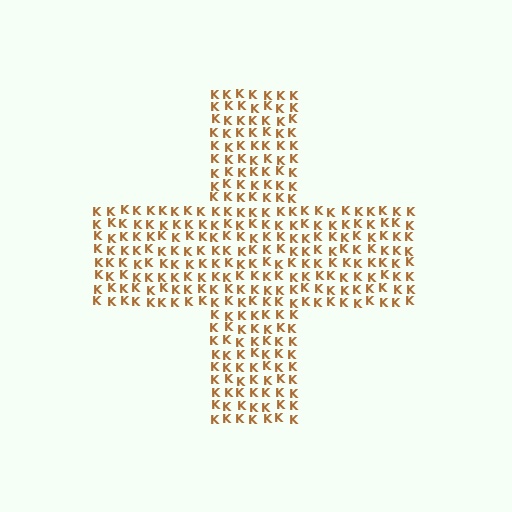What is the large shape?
The large shape is a cross.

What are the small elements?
The small elements are letter K's.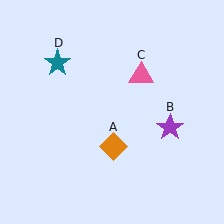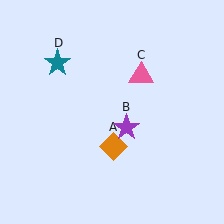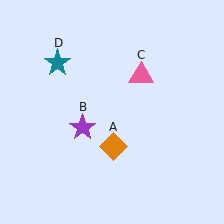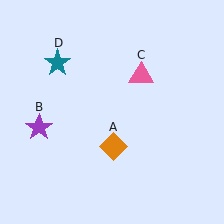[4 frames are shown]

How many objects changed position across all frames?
1 object changed position: purple star (object B).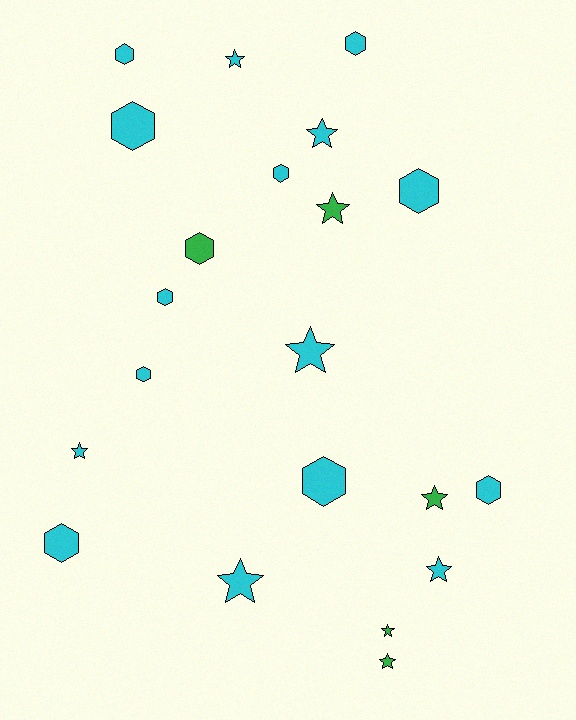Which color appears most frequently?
Cyan, with 16 objects.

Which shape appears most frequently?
Hexagon, with 11 objects.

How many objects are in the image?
There are 21 objects.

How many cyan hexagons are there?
There are 10 cyan hexagons.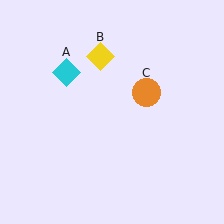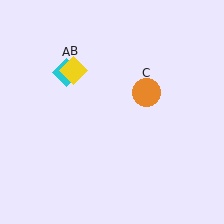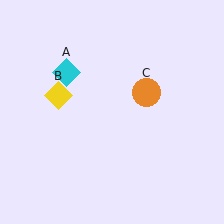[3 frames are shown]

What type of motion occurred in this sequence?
The yellow diamond (object B) rotated counterclockwise around the center of the scene.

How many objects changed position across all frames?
1 object changed position: yellow diamond (object B).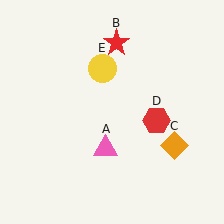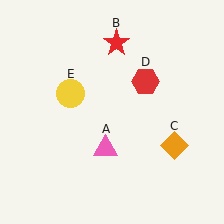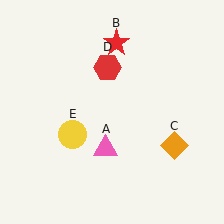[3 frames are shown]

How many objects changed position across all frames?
2 objects changed position: red hexagon (object D), yellow circle (object E).